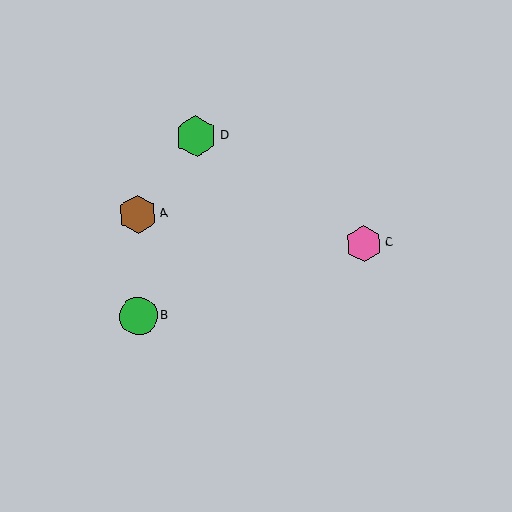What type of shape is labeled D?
Shape D is a green hexagon.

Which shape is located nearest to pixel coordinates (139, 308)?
The green circle (labeled B) at (139, 316) is nearest to that location.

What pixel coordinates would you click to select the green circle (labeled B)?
Click at (139, 316) to select the green circle B.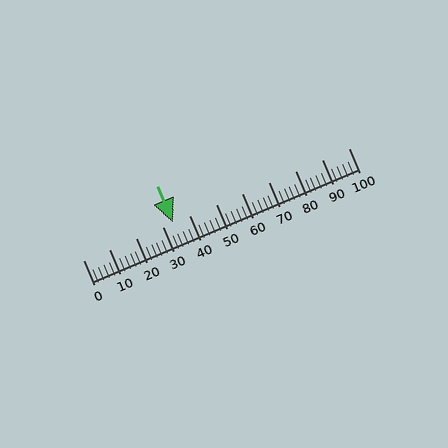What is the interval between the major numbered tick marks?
The major tick marks are spaced 10 units apart.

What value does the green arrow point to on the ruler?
The green arrow points to approximately 34.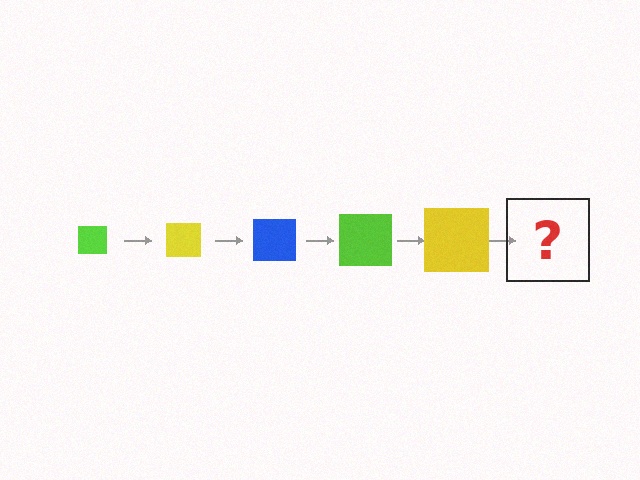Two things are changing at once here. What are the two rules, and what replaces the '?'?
The two rules are that the square grows larger each step and the color cycles through lime, yellow, and blue. The '?' should be a blue square, larger than the previous one.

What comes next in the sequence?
The next element should be a blue square, larger than the previous one.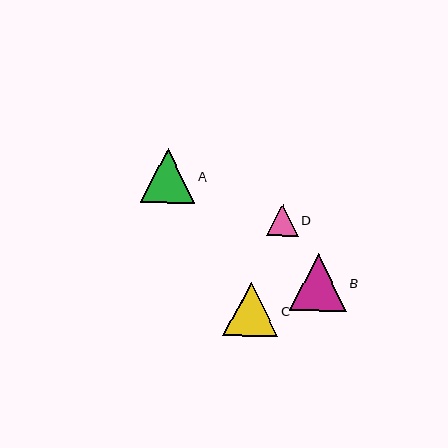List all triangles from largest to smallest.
From largest to smallest: B, A, C, D.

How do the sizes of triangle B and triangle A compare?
Triangle B and triangle A are approximately the same size.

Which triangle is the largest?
Triangle B is the largest with a size of approximately 57 pixels.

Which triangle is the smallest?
Triangle D is the smallest with a size of approximately 32 pixels.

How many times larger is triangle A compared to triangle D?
Triangle A is approximately 1.7 times the size of triangle D.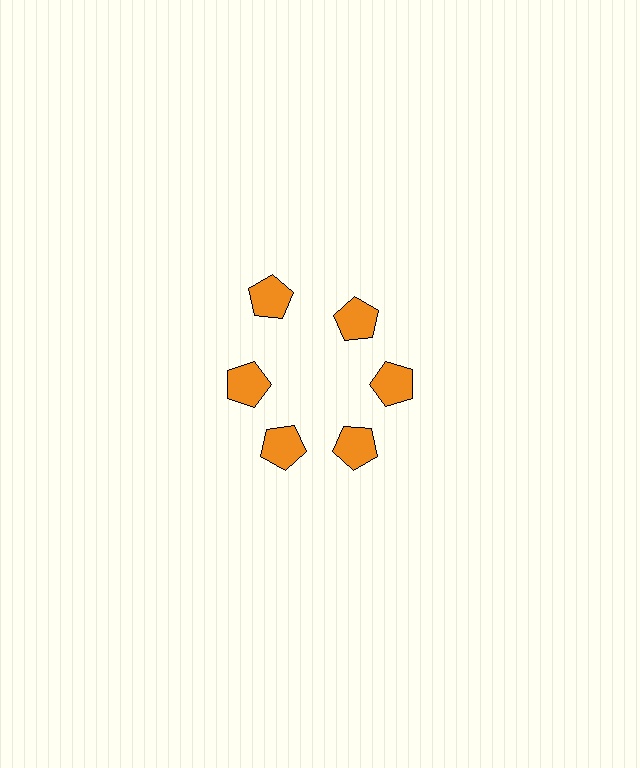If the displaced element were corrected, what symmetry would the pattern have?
It would have 6-fold rotational symmetry — the pattern would map onto itself every 60 degrees.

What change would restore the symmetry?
The symmetry would be restored by moving it inward, back onto the ring so that all 6 pentagons sit at equal angles and equal distance from the center.